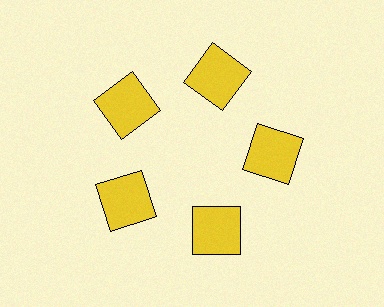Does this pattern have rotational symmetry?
Yes, this pattern has 5-fold rotational symmetry. It looks the same after rotating 72 degrees around the center.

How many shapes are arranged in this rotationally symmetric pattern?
There are 5 shapes, arranged in 5 groups of 1.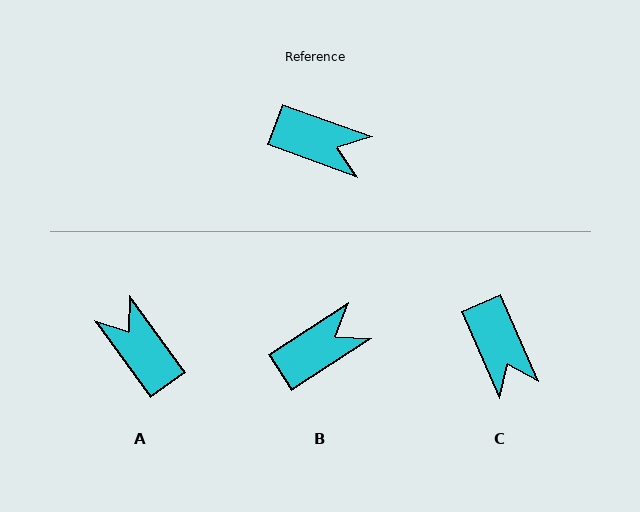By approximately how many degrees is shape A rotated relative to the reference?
Approximately 146 degrees counter-clockwise.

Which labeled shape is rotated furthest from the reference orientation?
A, about 146 degrees away.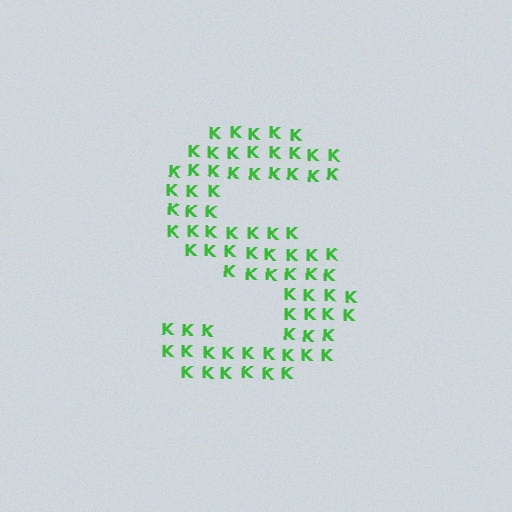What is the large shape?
The large shape is the letter S.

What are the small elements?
The small elements are letter K's.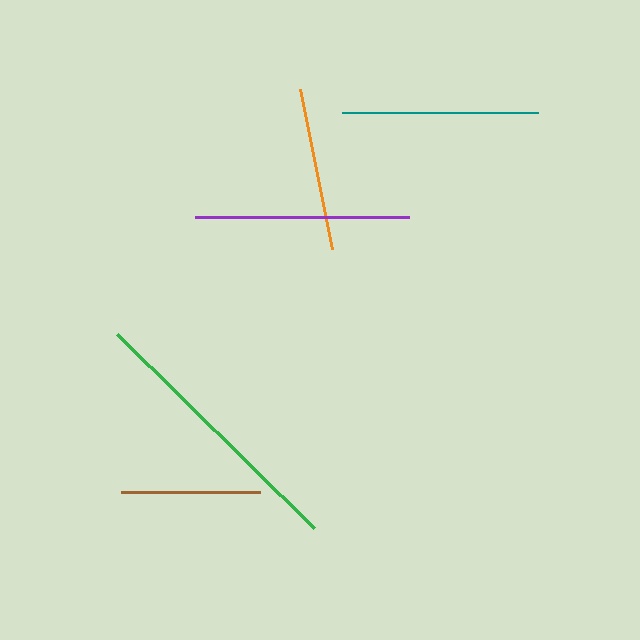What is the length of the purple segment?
The purple segment is approximately 215 pixels long.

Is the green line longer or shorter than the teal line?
The green line is longer than the teal line.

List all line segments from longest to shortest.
From longest to shortest: green, purple, teal, orange, brown.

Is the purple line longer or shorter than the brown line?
The purple line is longer than the brown line.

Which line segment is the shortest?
The brown line is the shortest at approximately 139 pixels.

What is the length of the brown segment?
The brown segment is approximately 139 pixels long.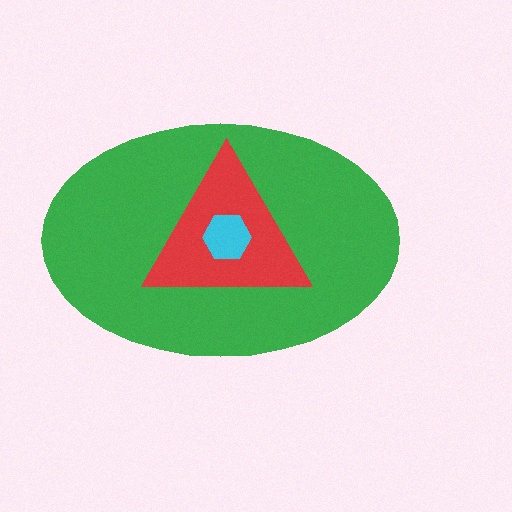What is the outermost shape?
The green ellipse.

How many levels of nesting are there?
3.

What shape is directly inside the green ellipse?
The red triangle.